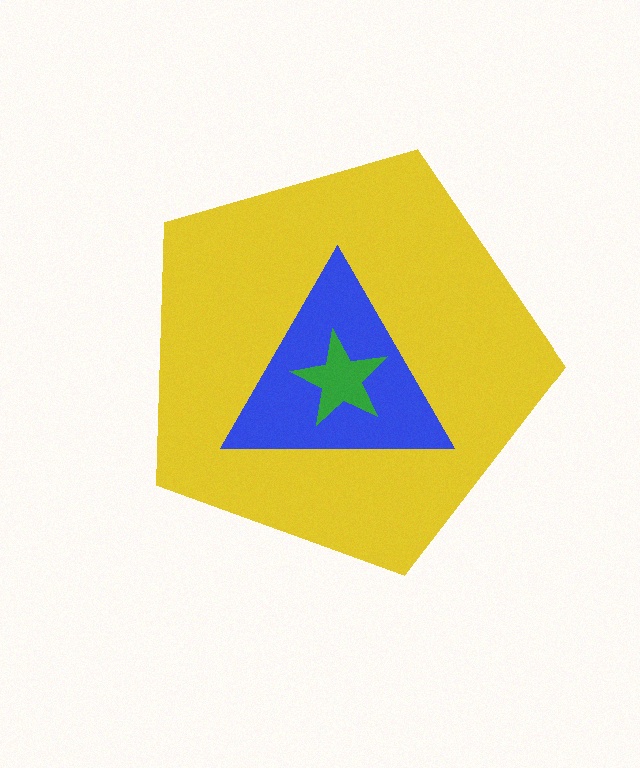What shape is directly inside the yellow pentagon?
The blue triangle.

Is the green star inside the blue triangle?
Yes.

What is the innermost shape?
The green star.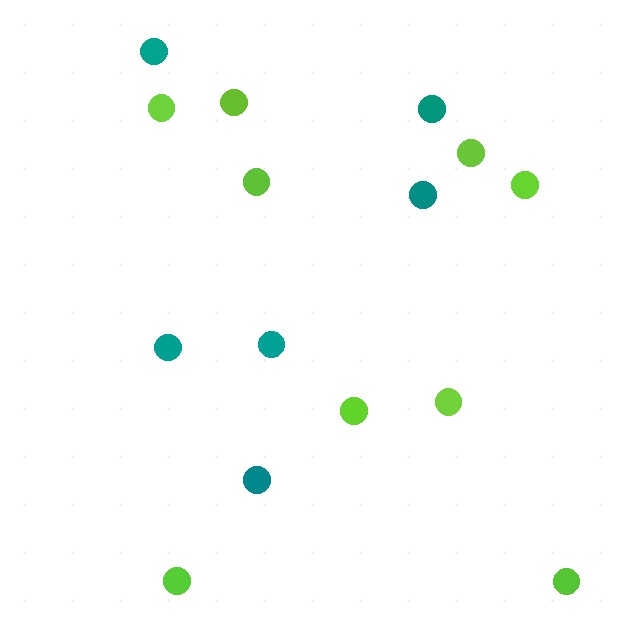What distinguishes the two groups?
There are 2 groups: one group of teal circles (6) and one group of lime circles (9).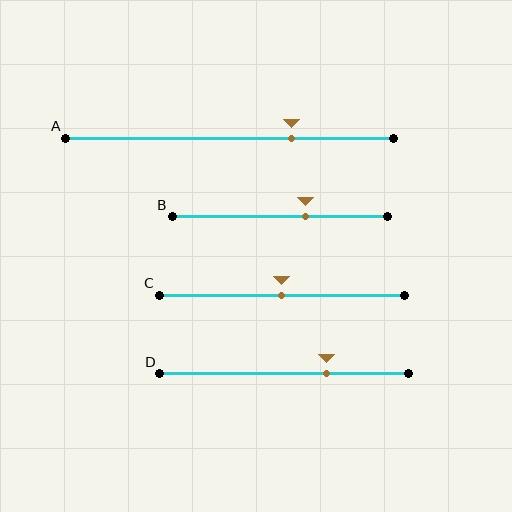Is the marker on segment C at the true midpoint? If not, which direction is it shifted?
Yes, the marker on segment C is at the true midpoint.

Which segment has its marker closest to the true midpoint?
Segment C has its marker closest to the true midpoint.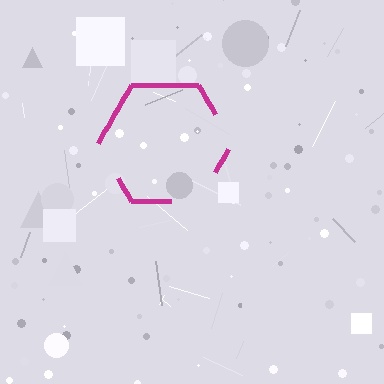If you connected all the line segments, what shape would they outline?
They would outline a hexagon.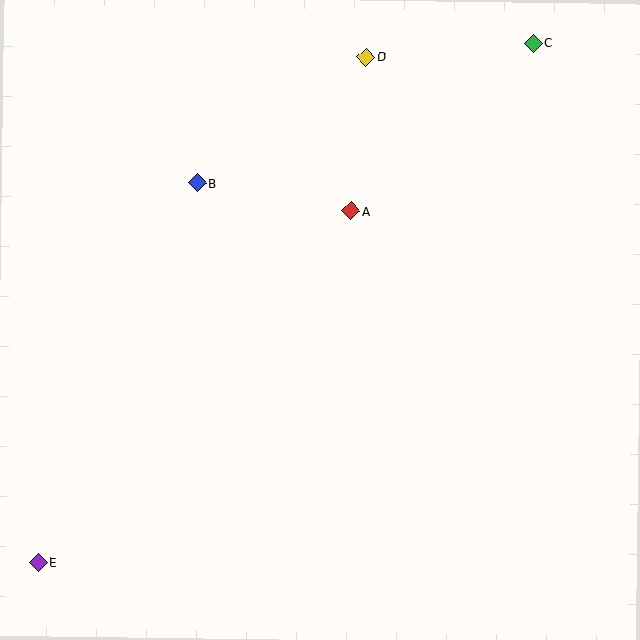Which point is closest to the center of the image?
Point A at (351, 211) is closest to the center.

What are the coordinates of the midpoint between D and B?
The midpoint between D and B is at (282, 120).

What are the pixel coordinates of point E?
Point E is at (38, 562).